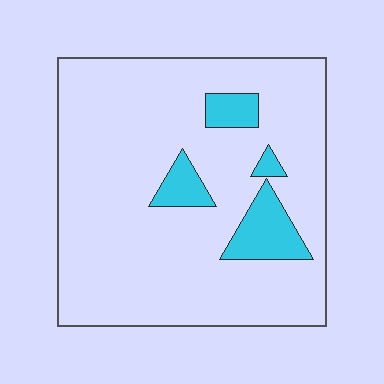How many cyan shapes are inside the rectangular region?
4.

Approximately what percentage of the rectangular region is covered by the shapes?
Approximately 10%.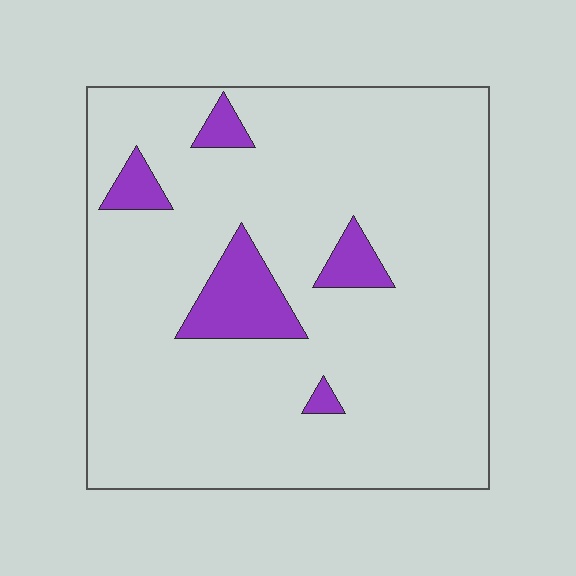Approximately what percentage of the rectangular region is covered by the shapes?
Approximately 10%.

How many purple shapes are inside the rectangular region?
5.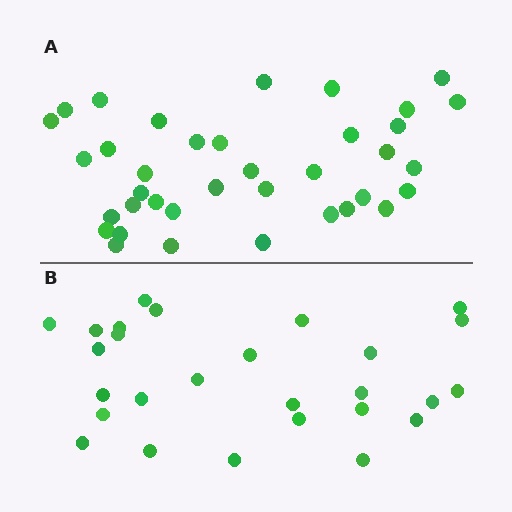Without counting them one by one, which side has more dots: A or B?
Region A (the top region) has more dots.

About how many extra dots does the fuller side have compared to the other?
Region A has roughly 10 or so more dots than region B.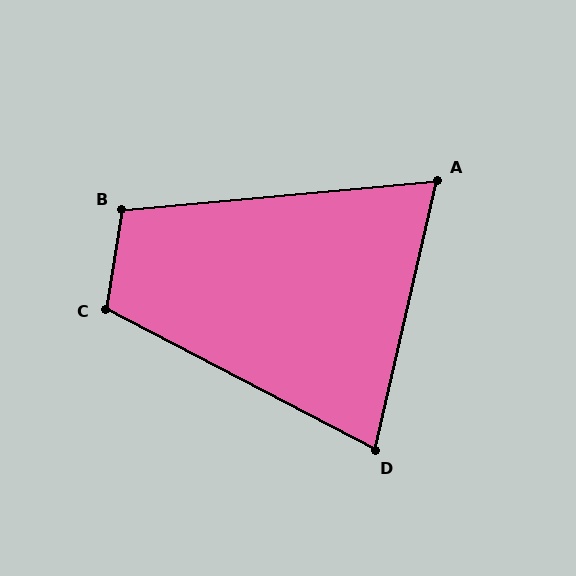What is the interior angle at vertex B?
Approximately 104 degrees (obtuse).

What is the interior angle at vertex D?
Approximately 76 degrees (acute).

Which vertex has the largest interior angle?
C, at approximately 108 degrees.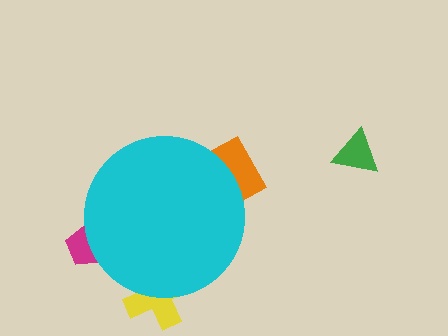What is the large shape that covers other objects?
A cyan circle.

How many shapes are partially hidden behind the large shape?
3 shapes are partially hidden.